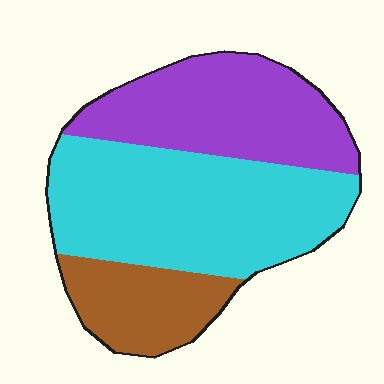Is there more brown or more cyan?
Cyan.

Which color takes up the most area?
Cyan, at roughly 50%.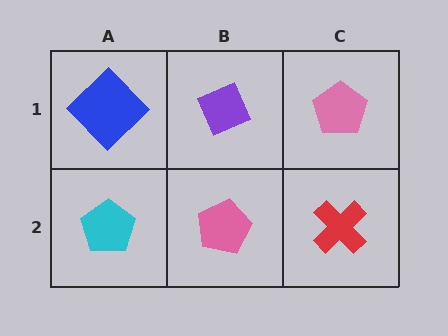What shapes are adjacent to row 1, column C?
A red cross (row 2, column C), a purple diamond (row 1, column B).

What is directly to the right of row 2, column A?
A pink pentagon.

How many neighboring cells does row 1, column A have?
2.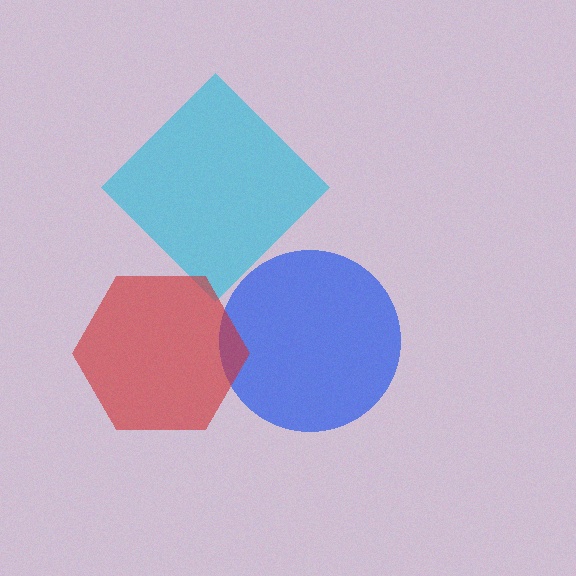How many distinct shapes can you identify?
There are 3 distinct shapes: a blue circle, a cyan diamond, a red hexagon.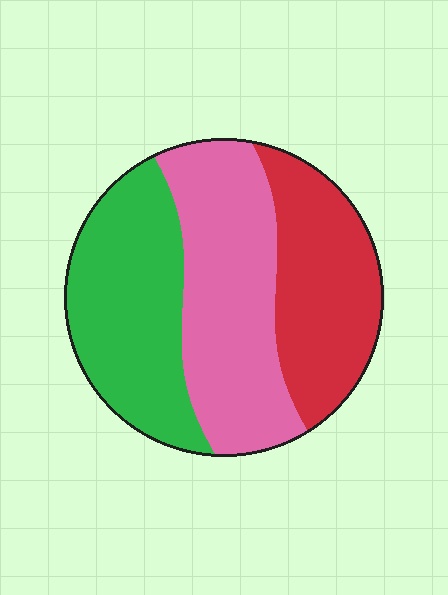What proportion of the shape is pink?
Pink takes up about three eighths (3/8) of the shape.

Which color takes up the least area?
Red, at roughly 30%.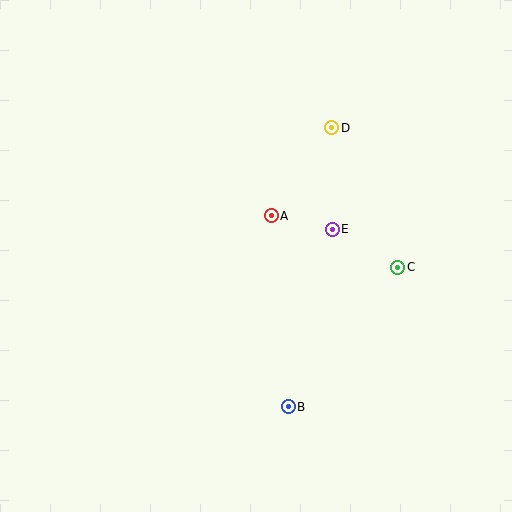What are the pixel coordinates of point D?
Point D is at (332, 128).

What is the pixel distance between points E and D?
The distance between E and D is 102 pixels.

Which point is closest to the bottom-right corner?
Point B is closest to the bottom-right corner.